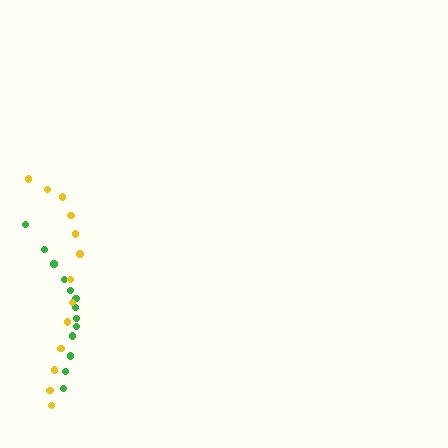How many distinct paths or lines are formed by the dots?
There are 2 distinct paths.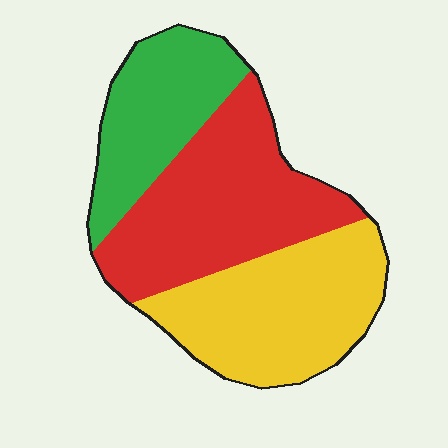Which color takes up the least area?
Green, at roughly 25%.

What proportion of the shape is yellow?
Yellow covers 36% of the shape.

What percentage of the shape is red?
Red takes up between a third and a half of the shape.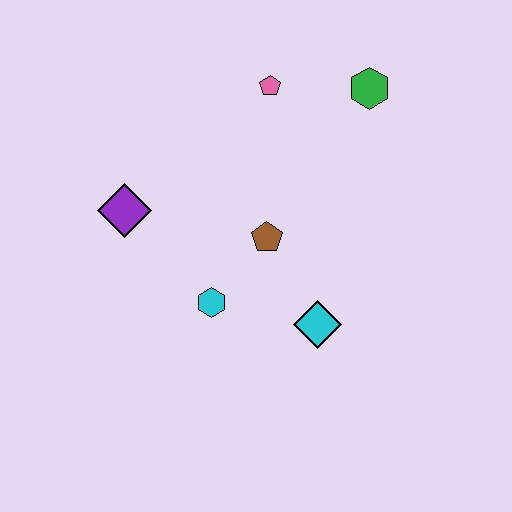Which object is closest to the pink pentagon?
The green hexagon is closest to the pink pentagon.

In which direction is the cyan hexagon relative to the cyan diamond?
The cyan hexagon is to the left of the cyan diamond.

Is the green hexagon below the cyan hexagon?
No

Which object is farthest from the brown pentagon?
The green hexagon is farthest from the brown pentagon.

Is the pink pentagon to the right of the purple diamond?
Yes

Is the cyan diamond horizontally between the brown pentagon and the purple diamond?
No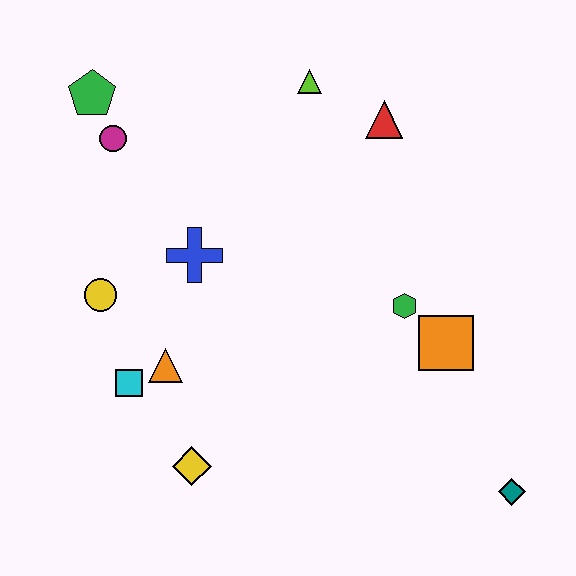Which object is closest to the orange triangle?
The cyan square is closest to the orange triangle.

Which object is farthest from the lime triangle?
The teal diamond is farthest from the lime triangle.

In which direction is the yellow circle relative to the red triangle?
The yellow circle is to the left of the red triangle.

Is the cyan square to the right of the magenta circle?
Yes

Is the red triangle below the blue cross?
No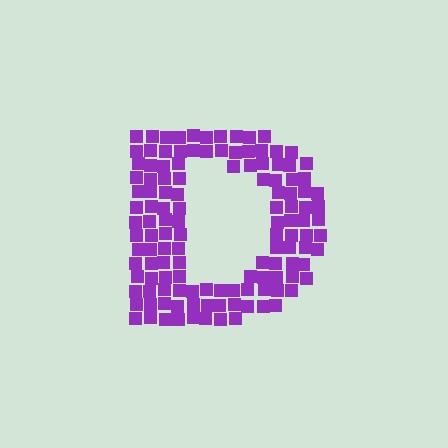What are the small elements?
The small elements are squares.